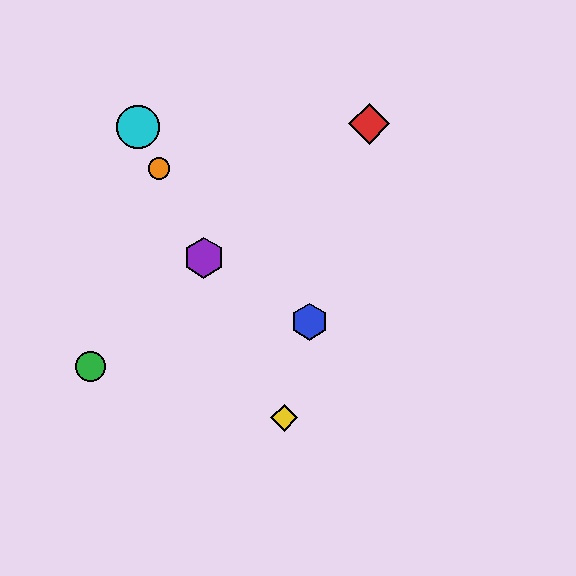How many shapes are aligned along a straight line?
4 shapes (the yellow diamond, the purple hexagon, the orange circle, the cyan circle) are aligned along a straight line.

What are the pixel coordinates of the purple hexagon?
The purple hexagon is at (204, 258).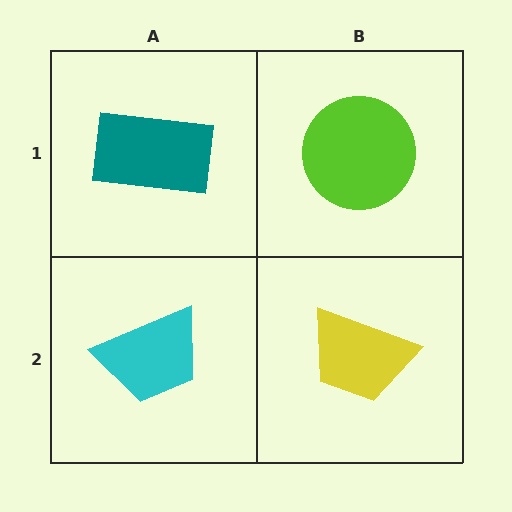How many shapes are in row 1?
2 shapes.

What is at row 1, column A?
A teal rectangle.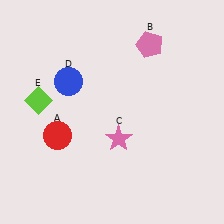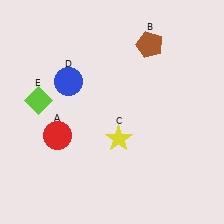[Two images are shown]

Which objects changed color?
B changed from pink to brown. C changed from pink to yellow.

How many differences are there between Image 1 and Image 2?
There are 2 differences between the two images.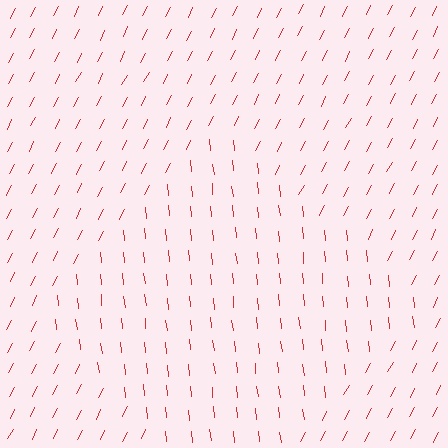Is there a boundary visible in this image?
Yes, there is a texture boundary formed by a change in line orientation.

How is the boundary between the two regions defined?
The boundary is defined purely by a change in line orientation (approximately 34 degrees difference). All lines are the same color and thickness.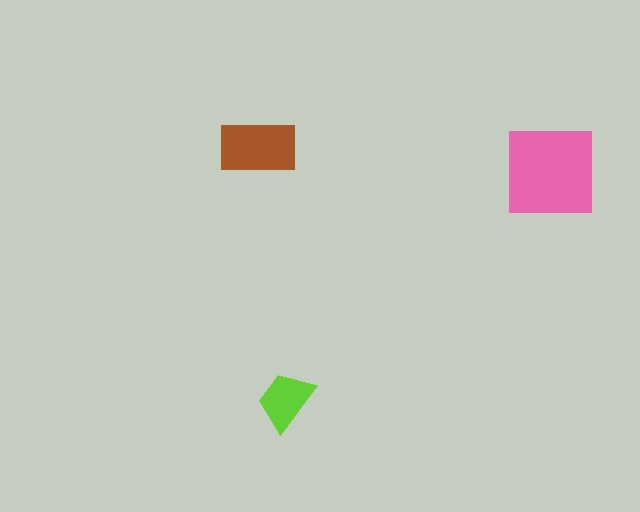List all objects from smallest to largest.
The lime trapezoid, the brown rectangle, the pink square.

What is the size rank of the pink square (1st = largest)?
1st.